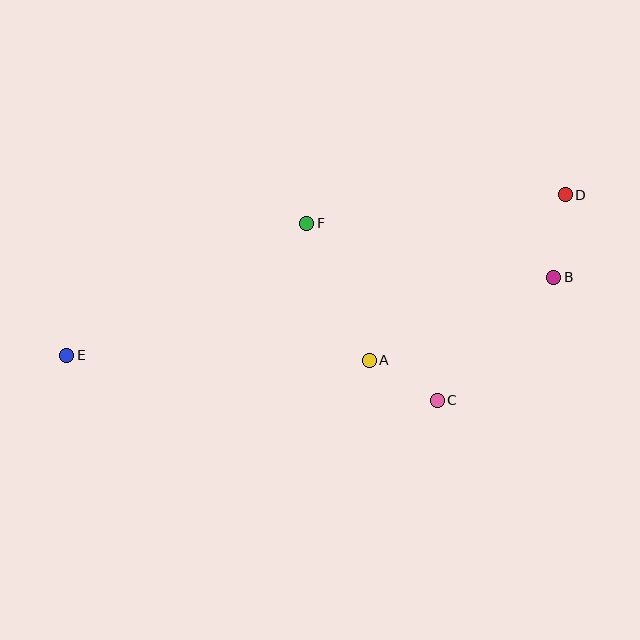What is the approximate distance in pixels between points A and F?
The distance between A and F is approximately 151 pixels.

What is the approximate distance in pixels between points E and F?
The distance between E and F is approximately 274 pixels.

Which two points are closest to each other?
Points A and C are closest to each other.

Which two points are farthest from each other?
Points D and E are farthest from each other.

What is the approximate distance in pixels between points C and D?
The distance between C and D is approximately 242 pixels.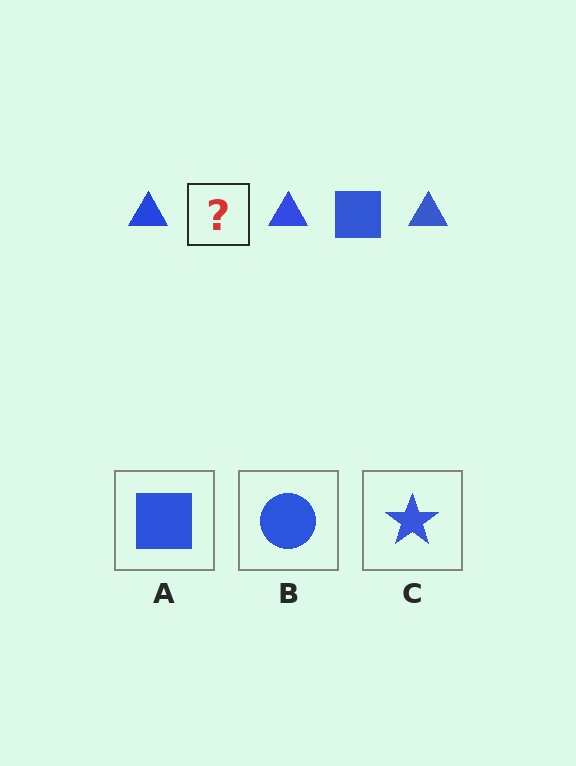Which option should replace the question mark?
Option A.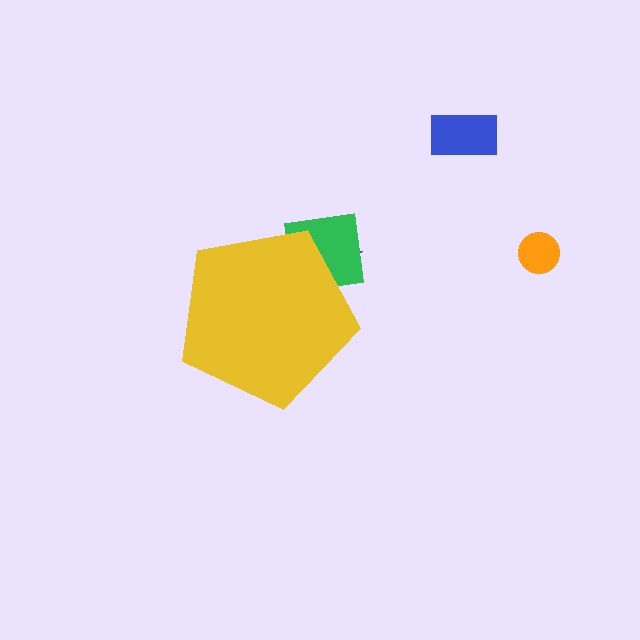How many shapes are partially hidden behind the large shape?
2 shapes are partially hidden.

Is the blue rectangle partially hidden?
No, the blue rectangle is fully visible.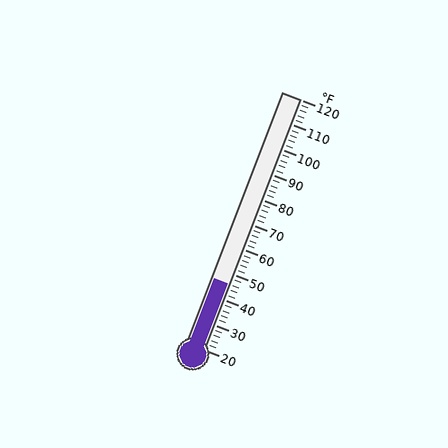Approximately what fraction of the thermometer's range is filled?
The thermometer is filled to approximately 25% of its range.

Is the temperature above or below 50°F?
The temperature is below 50°F.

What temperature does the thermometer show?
The thermometer shows approximately 46°F.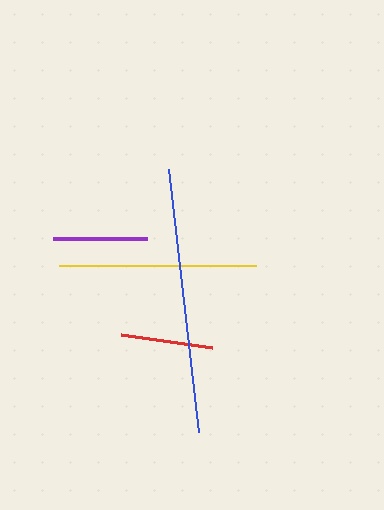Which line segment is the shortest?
The red line is the shortest at approximately 92 pixels.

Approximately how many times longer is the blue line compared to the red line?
The blue line is approximately 2.9 times the length of the red line.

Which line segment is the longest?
The blue line is the longest at approximately 264 pixels.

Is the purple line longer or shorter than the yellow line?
The yellow line is longer than the purple line.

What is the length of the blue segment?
The blue segment is approximately 264 pixels long.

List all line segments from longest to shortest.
From longest to shortest: blue, yellow, purple, red.